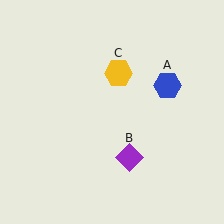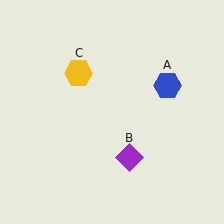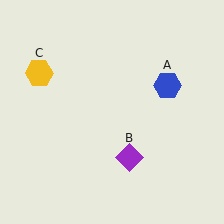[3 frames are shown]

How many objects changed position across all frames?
1 object changed position: yellow hexagon (object C).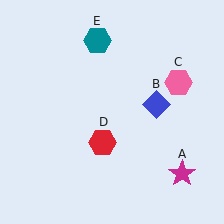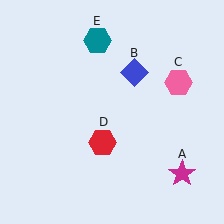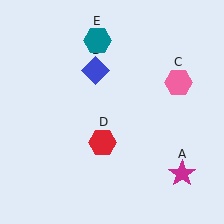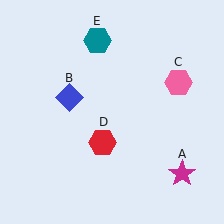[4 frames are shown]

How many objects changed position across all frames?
1 object changed position: blue diamond (object B).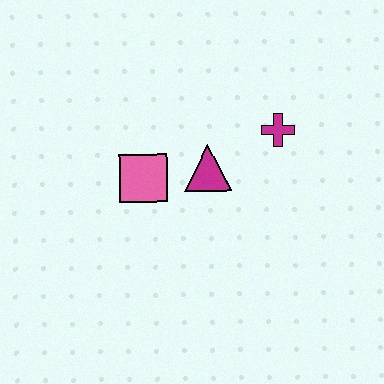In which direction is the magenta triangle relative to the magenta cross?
The magenta triangle is to the left of the magenta cross.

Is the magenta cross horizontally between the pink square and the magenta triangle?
No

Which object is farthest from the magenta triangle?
The magenta cross is farthest from the magenta triangle.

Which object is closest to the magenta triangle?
The pink square is closest to the magenta triangle.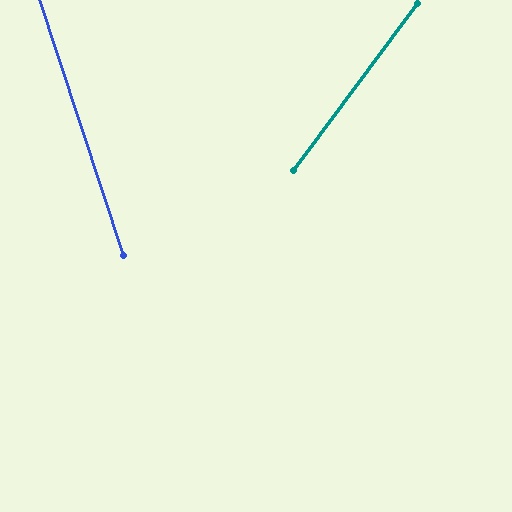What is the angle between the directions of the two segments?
Approximately 55 degrees.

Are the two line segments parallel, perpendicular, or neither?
Neither parallel nor perpendicular — they differ by about 55°.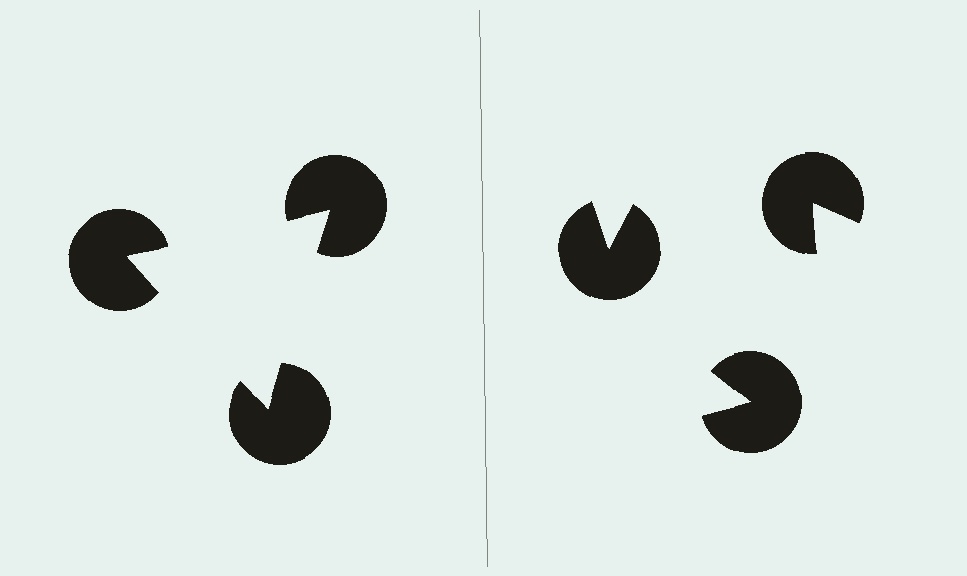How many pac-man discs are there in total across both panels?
6 — 3 on each side.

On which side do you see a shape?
An illusory triangle appears on the left side. On the right side the wedge cuts are rotated, so no coherent shape forms.